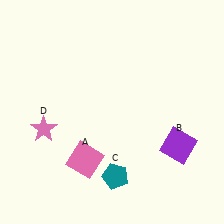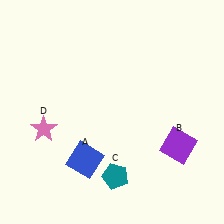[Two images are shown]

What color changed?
The square (A) changed from pink in Image 1 to blue in Image 2.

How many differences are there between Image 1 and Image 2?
There is 1 difference between the two images.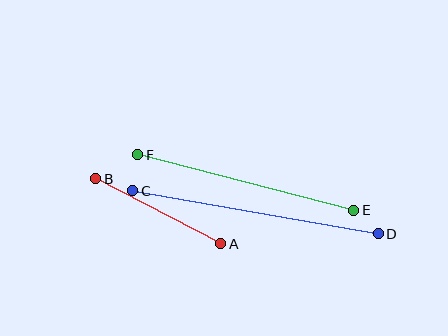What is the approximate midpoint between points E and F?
The midpoint is at approximately (246, 183) pixels.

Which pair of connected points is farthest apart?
Points C and D are farthest apart.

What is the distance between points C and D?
The distance is approximately 249 pixels.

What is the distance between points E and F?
The distance is approximately 223 pixels.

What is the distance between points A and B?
The distance is approximately 141 pixels.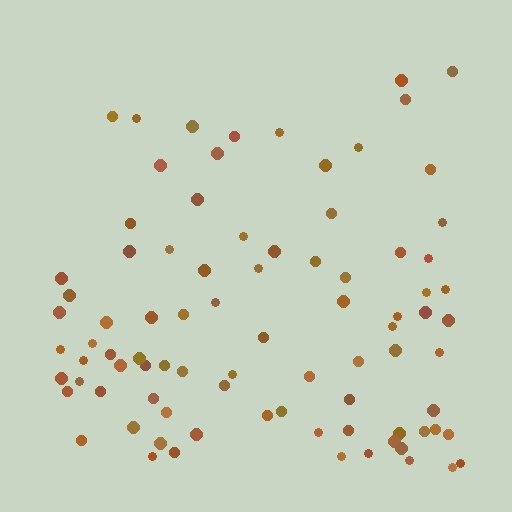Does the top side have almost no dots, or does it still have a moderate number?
Still a moderate number, just noticeably fewer than the bottom.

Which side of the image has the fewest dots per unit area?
The top.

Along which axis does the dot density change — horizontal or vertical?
Vertical.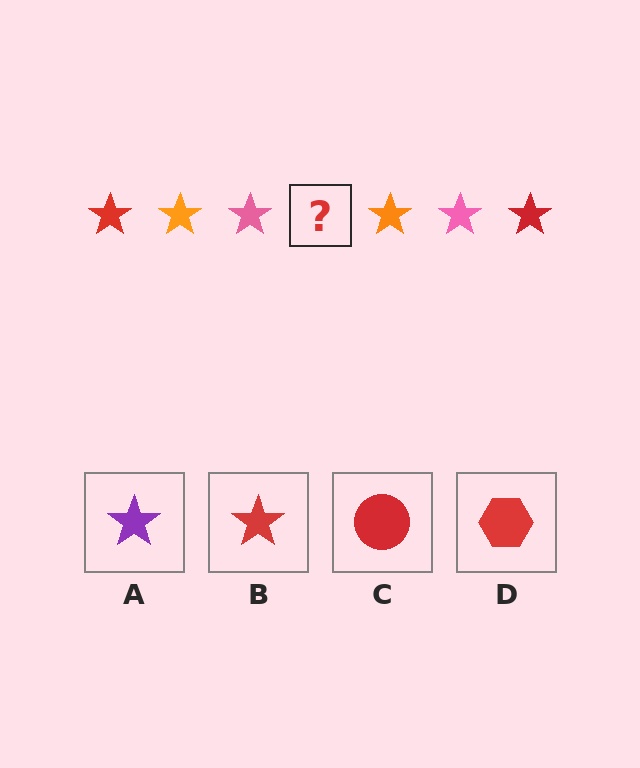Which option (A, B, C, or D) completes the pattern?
B.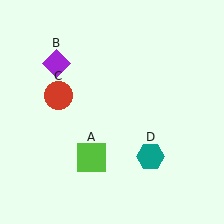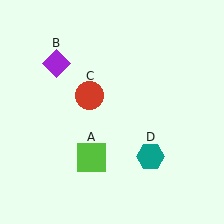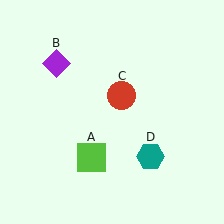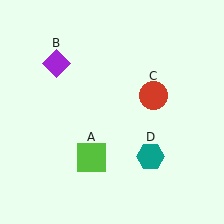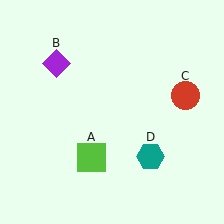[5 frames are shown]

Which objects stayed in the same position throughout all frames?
Lime square (object A) and purple diamond (object B) and teal hexagon (object D) remained stationary.